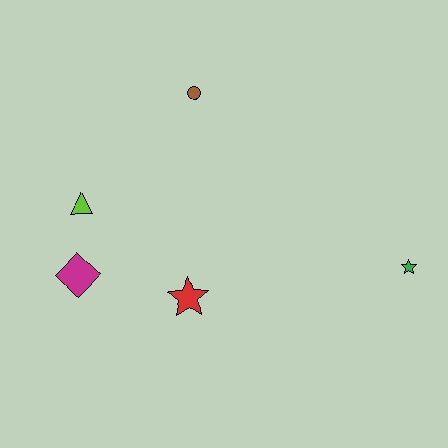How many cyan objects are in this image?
There are no cyan objects.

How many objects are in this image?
There are 5 objects.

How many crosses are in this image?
There are no crosses.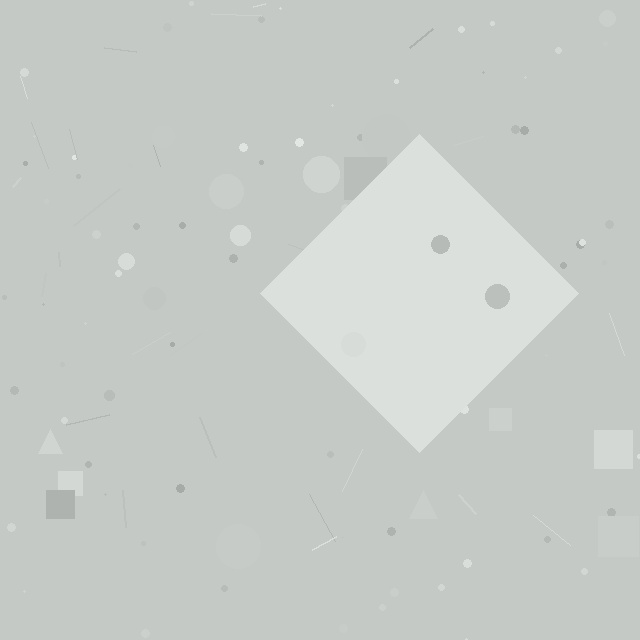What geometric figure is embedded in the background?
A diamond is embedded in the background.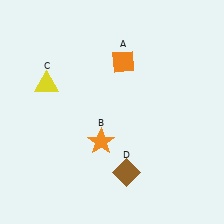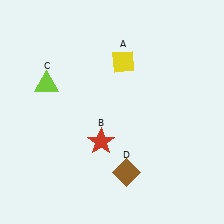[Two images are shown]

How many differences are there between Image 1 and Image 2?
There are 3 differences between the two images.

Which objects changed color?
A changed from orange to yellow. B changed from orange to red. C changed from yellow to lime.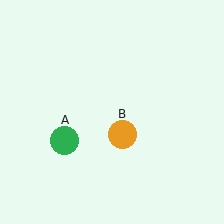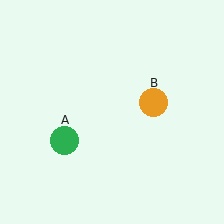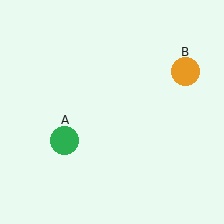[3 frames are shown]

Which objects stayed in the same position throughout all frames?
Green circle (object A) remained stationary.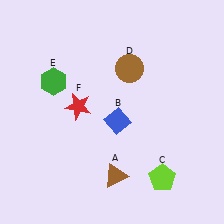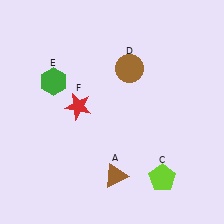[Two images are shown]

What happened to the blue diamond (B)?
The blue diamond (B) was removed in Image 2. It was in the bottom-right area of Image 1.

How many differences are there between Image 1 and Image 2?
There is 1 difference between the two images.